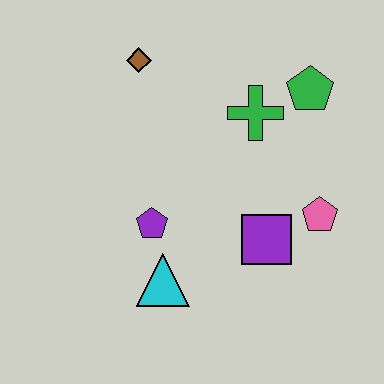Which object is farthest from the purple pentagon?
The green pentagon is farthest from the purple pentagon.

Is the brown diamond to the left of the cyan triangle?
Yes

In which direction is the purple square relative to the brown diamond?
The purple square is below the brown diamond.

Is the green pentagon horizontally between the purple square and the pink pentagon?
Yes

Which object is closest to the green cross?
The green pentagon is closest to the green cross.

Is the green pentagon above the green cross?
Yes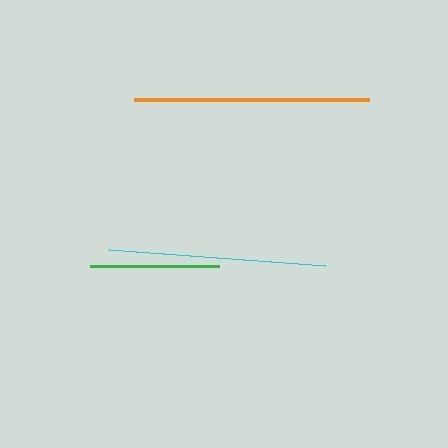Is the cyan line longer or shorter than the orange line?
The orange line is longer than the cyan line.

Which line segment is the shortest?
The green line is the shortest at approximately 129 pixels.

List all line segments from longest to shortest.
From longest to shortest: orange, cyan, green.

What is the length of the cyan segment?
The cyan segment is approximately 216 pixels long.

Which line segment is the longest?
The orange line is the longest at approximately 235 pixels.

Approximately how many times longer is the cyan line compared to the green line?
The cyan line is approximately 1.7 times the length of the green line.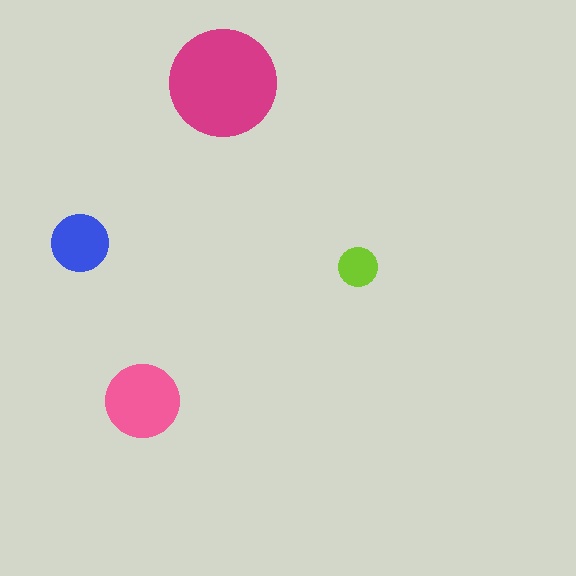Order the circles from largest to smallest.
the magenta one, the pink one, the blue one, the lime one.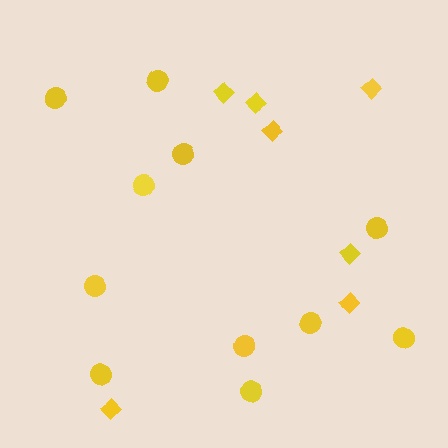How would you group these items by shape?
There are 2 groups: one group of circles (11) and one group of diamonds (7).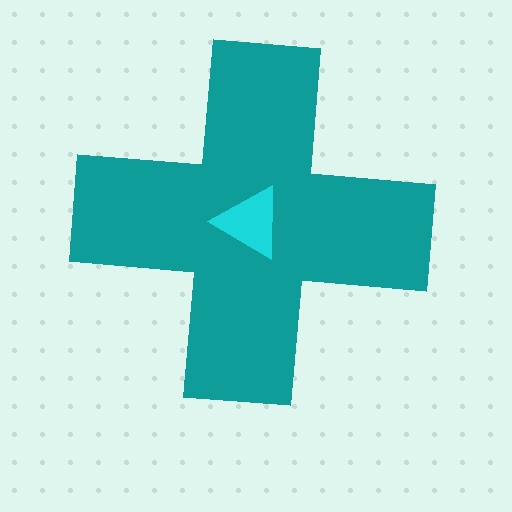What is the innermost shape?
The cyan triangle.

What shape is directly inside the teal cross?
The cyan triangle.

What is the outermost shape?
The teal cross.